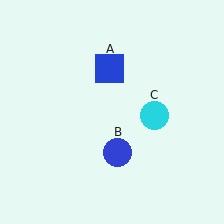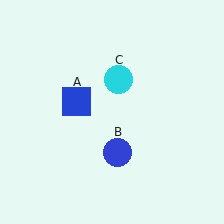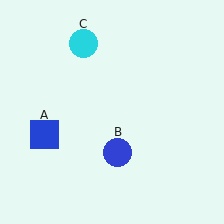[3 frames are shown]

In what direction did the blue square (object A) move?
The blue square (object A) moved down and to the left.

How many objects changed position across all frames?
2 objects changed position: blue square (object A), cyan circle (object C).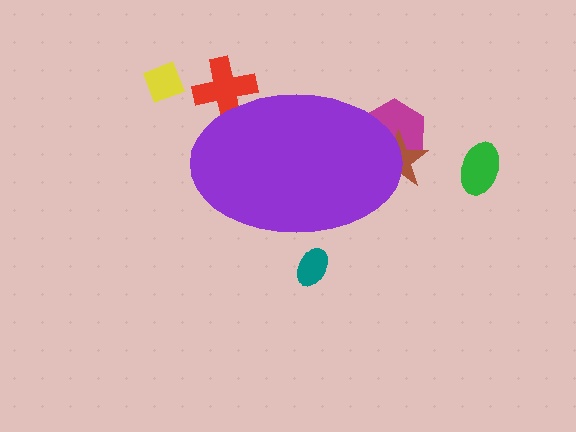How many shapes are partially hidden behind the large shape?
4 shapes are partially hidden.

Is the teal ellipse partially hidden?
Yes, the teal ellipse is partially hidden behind the purple ellipse.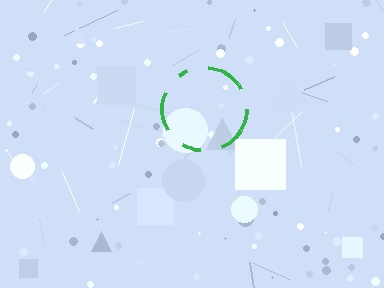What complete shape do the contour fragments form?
The contour fragments form a circle.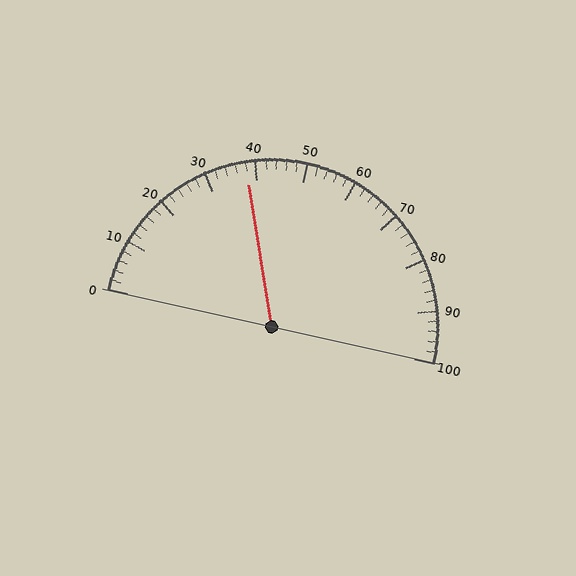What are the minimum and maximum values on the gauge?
The gauge ranges from 0 to 100.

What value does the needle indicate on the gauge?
The needle indicates approximately 38.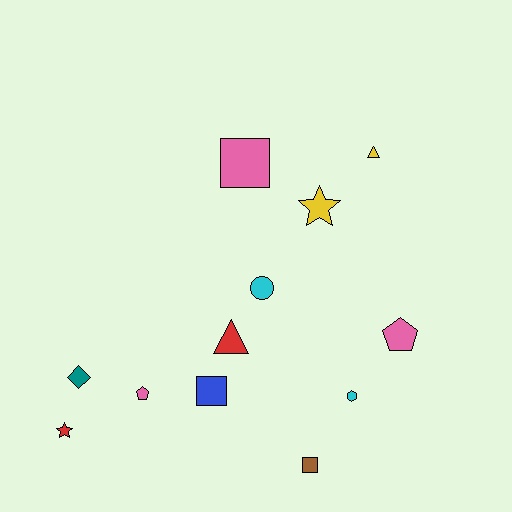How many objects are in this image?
There are 12 objects.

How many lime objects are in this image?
There are no lime objects.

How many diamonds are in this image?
There is 1 diamond.